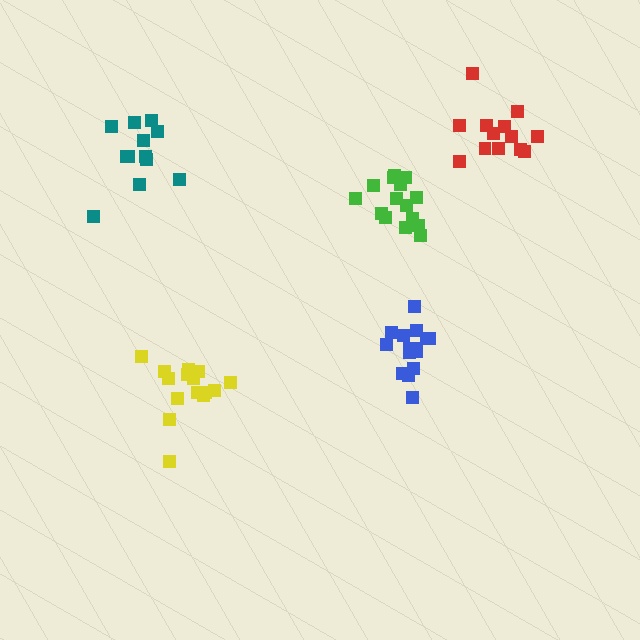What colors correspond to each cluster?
The clusters are colored: blue, yellow, green, red, teal.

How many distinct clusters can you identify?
There are 5 distinct clusters.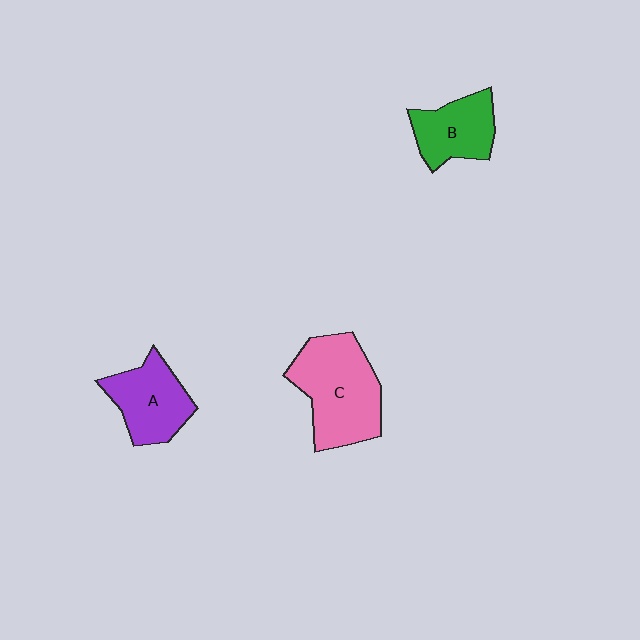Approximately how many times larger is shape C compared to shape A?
Approximately 1.5 times.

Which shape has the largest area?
Shape C (pink).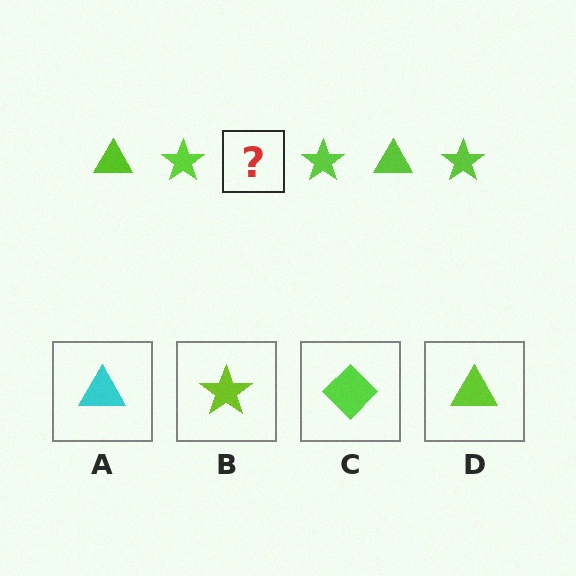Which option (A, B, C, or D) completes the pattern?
D.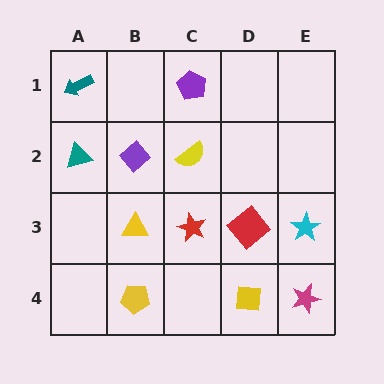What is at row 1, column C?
A purple pentagon.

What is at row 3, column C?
A red star.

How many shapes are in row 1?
2 shapes.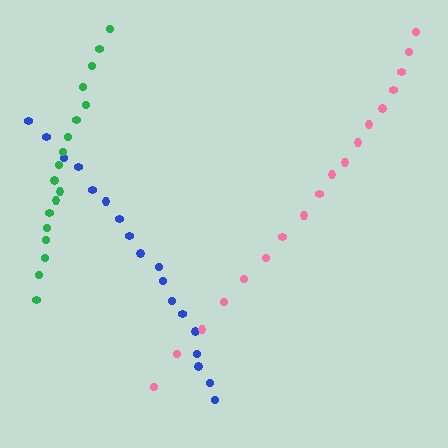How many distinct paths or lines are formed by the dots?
There are 3 distinct paths.